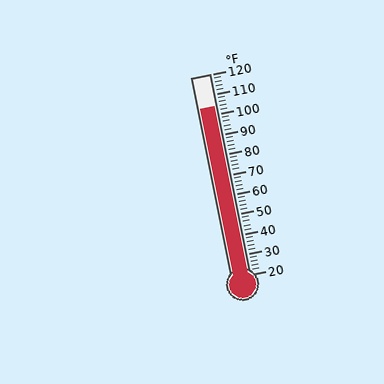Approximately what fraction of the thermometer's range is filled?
The thermometer is filled to approximately 85% of its range.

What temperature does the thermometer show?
The thermometer shows approximately 104°F.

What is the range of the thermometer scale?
The thermometer scale ranges from 20°F to 120°F.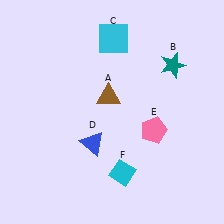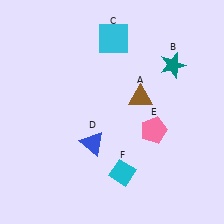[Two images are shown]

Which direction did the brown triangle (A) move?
The brown triangle (A) moved right.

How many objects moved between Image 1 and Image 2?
1 object moved between the two images.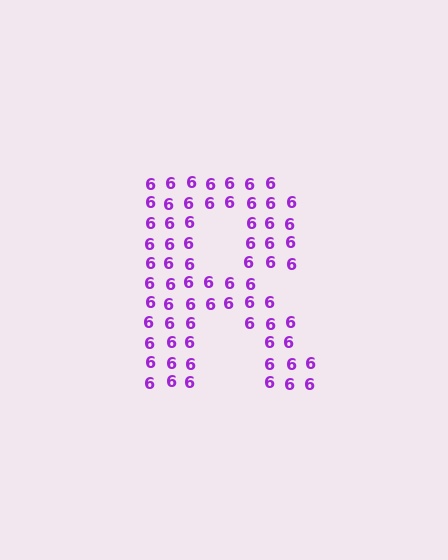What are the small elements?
The small elements are digit 6's.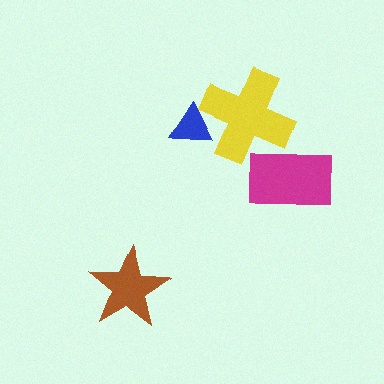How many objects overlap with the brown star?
0 objects overlap with the brown star.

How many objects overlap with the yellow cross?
2 objects overlap with the yellow cross.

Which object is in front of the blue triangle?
The yellow cross is in front of the blue triangle.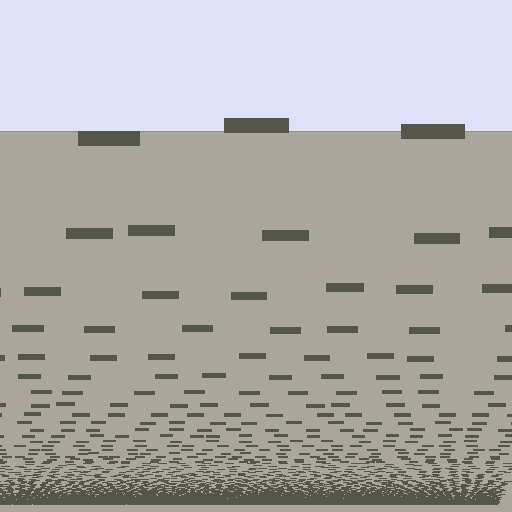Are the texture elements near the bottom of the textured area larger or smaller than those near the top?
Smaller. The gradient is inverted — elements near the bottom are smaller and denser.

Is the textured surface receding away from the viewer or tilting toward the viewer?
The surface appears to tilt toward the viewer. Texture elements get larger and sparser toward the top.